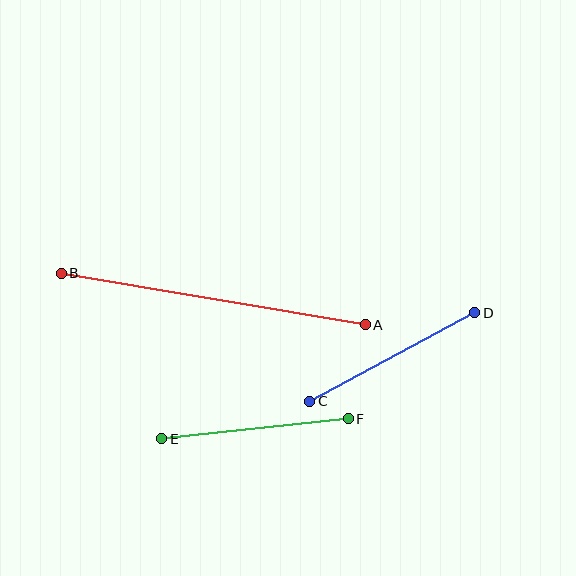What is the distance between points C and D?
The distance is approximately 187 pixels.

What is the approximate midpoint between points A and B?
The midpoint is at approximately (213, 299) pixels.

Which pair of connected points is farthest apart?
Points A and B are farthest apart.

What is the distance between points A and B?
The distance is approximately 308 pixels.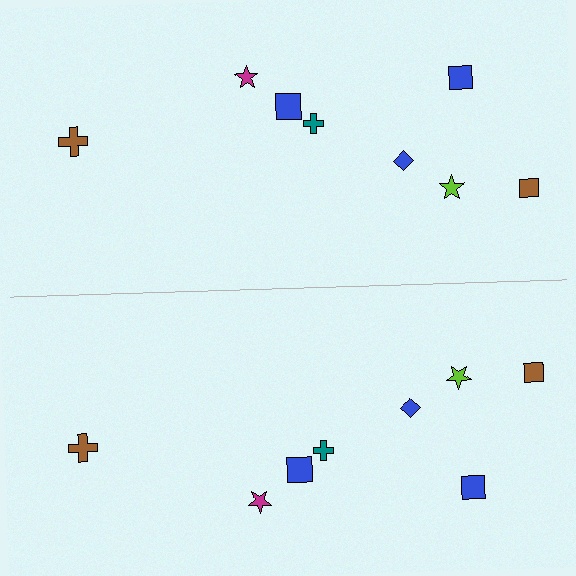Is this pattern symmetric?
Yes, this pattern has bilateral (reflection) symmetry.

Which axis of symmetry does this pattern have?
The pattern has a horizontal axis of symmetry running through the center of the image.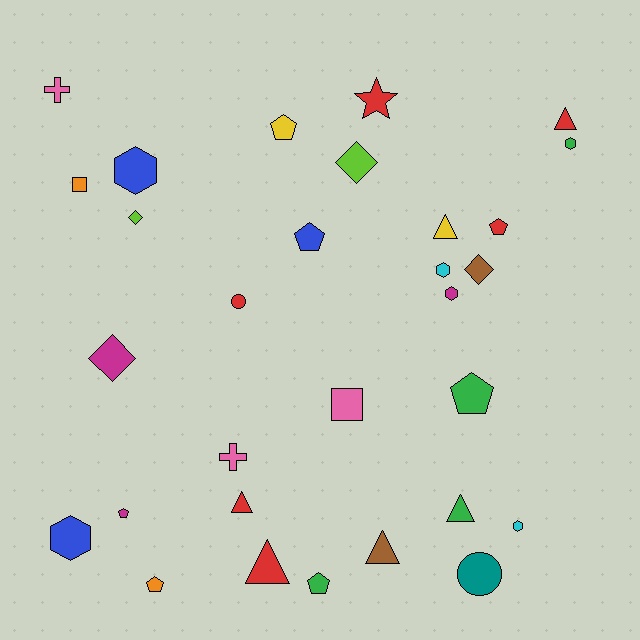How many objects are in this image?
There are 30 objects.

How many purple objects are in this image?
There are no purple objects.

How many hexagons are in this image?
There are 6 hexagons.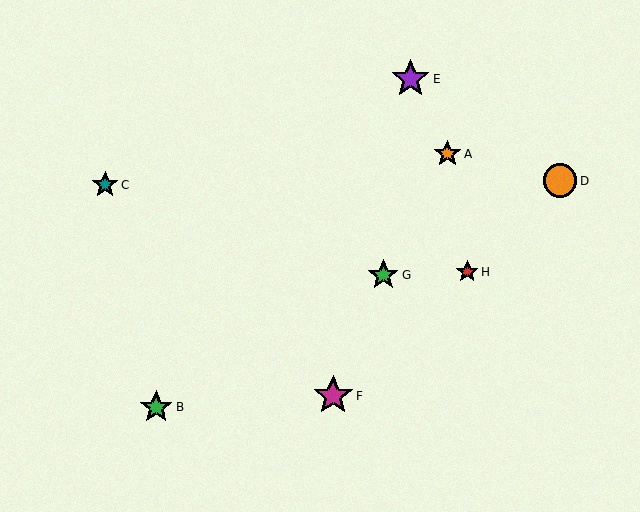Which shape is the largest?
The magenta star (labeled F) is the largest.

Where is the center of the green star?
The center of the green star is at (156, 407).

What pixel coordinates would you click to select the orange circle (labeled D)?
Click at (560, 181) to select the orange circle D.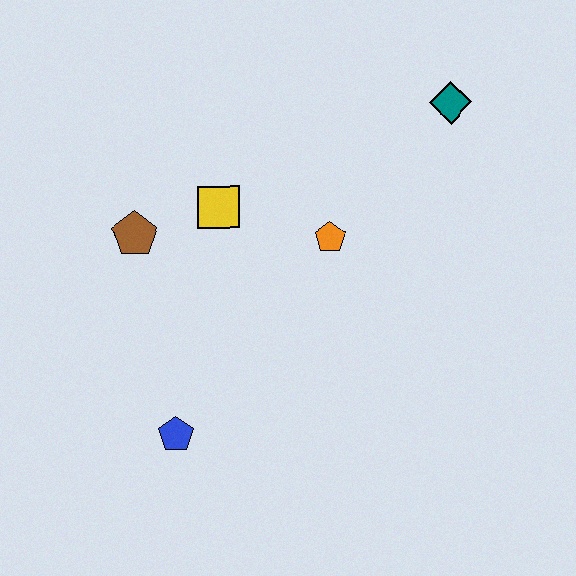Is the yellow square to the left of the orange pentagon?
Yes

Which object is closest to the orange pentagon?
The yellow square is closest to the orange pentagon.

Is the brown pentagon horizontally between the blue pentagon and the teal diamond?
No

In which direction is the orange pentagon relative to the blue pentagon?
The orange pentagon is above the blue pentagon.